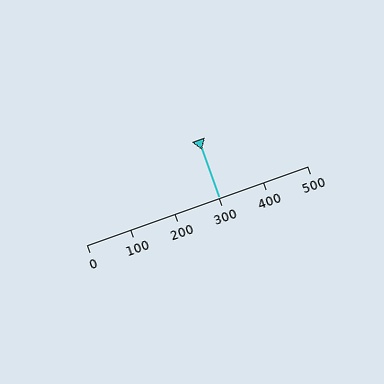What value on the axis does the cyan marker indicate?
The marker indicates approximately 300.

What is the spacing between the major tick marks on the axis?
The major ticks are spaced 100 apart.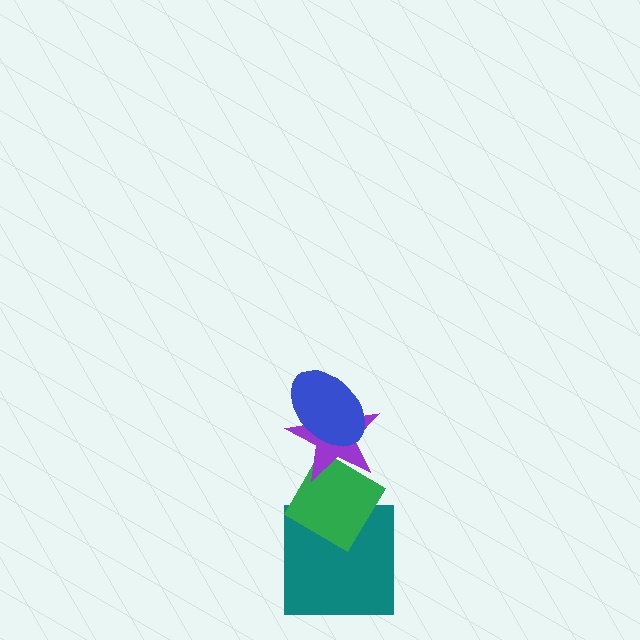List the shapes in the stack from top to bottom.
From top to bottom: the blue ellipse, the purple star, the green diamond, the teal square.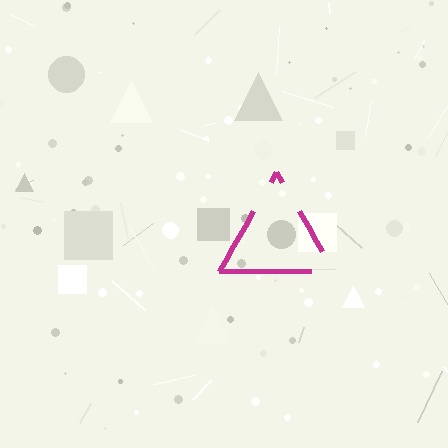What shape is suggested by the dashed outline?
The dashed outline suggests a triangle.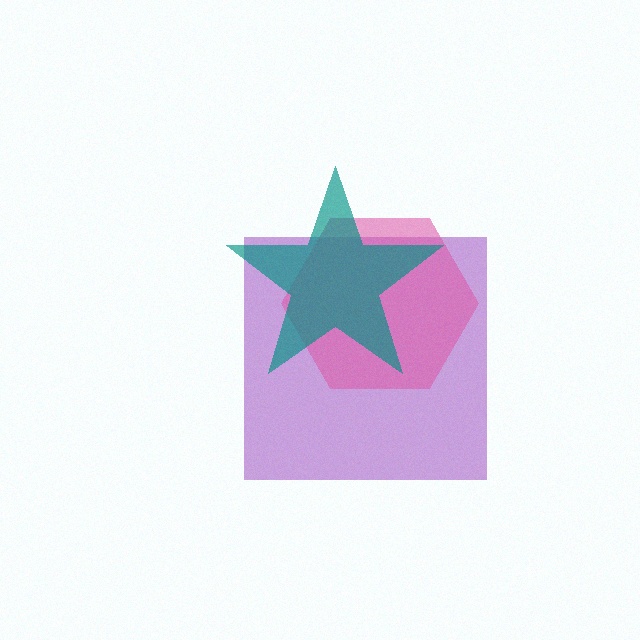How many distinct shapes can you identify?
There are 3 distinct shapes: a purple square, a pink hexagon, a teal star.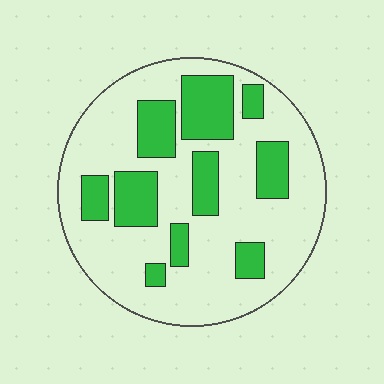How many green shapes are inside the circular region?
10.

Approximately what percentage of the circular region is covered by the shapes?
Approximately 30%.